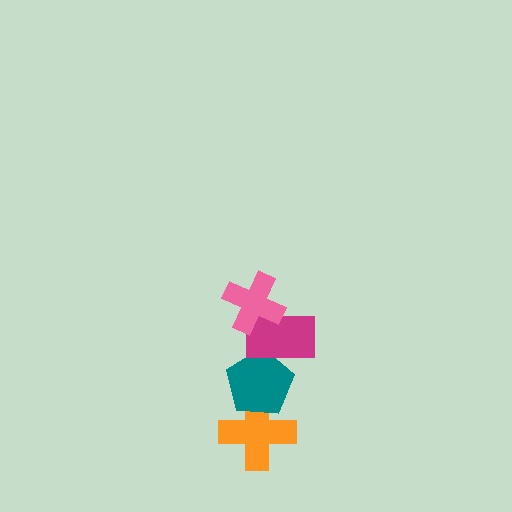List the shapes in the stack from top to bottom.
From top to bottom: the pink cross, the magenta rectangle, the teal pentagon, the orange cross.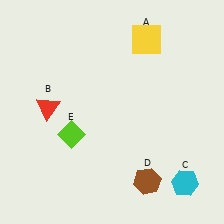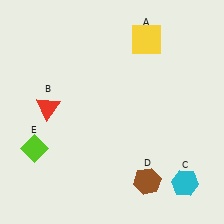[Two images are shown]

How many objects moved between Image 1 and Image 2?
1 object moved between the two images.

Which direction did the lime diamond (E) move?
The lime diamond (E) moved left.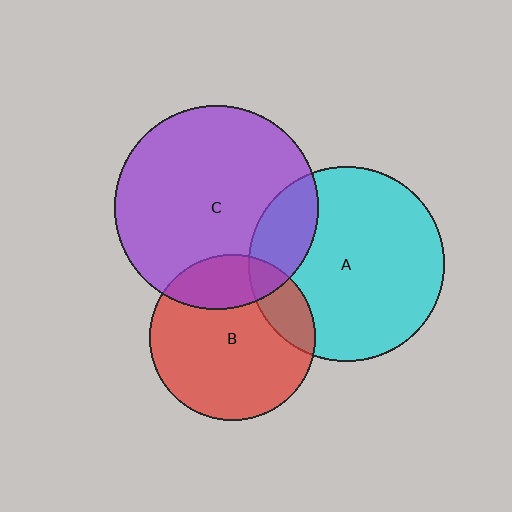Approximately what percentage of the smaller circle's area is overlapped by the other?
Approximately 15%.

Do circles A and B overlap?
Yes.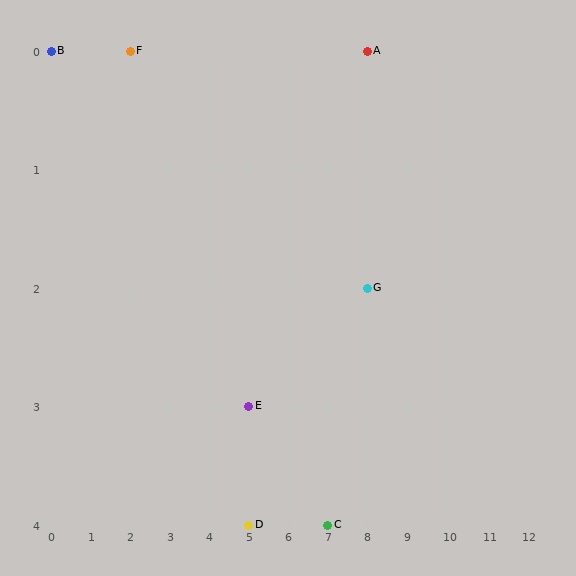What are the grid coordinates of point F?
Point F is at grid coordinates (2, 0).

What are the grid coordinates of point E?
Point E is at grid coordinates (5, 3).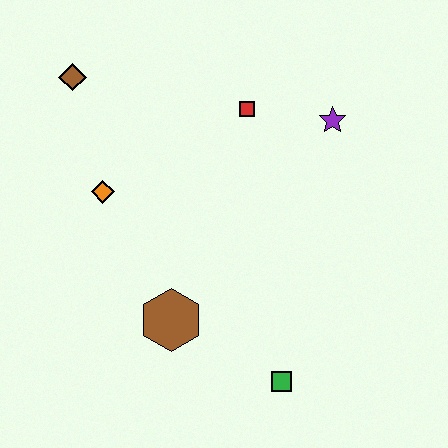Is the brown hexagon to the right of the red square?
No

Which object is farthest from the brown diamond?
The green square is farthest from the brown diamond.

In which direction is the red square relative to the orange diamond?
The red square is to the right of the orange diamond.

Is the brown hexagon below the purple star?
Yes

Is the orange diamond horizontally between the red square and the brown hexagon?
No